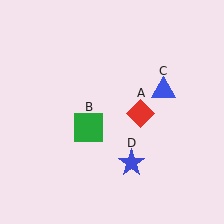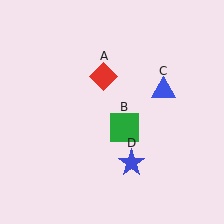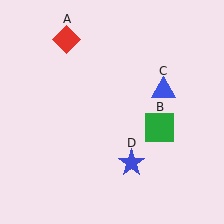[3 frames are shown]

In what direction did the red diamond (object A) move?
The red diamond (object A) moved up and to the left.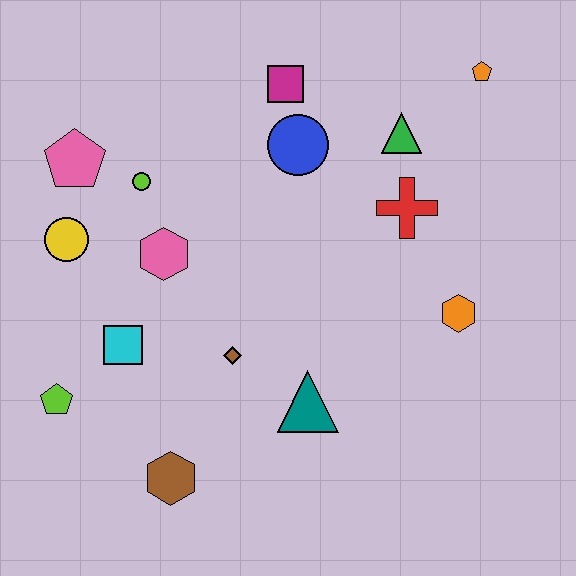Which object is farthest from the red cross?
The lime pentagon is farthest from the red cross.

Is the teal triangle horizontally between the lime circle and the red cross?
Yes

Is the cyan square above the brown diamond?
Yes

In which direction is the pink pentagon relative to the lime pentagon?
The pink pentagon is above the lime pentagon.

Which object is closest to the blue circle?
The magenta square is closest to the blue circle.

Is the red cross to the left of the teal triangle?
No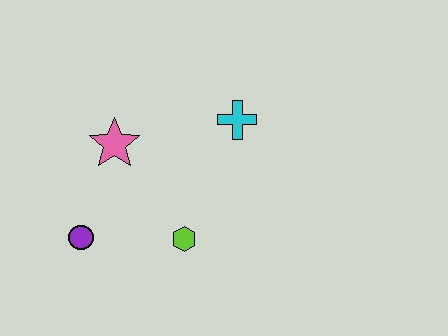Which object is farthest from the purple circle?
The cyan cross is farthest from the purple circle.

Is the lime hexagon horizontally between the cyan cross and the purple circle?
Yes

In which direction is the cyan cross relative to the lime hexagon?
The cyan cross is above the lime hexagon.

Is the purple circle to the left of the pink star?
Yes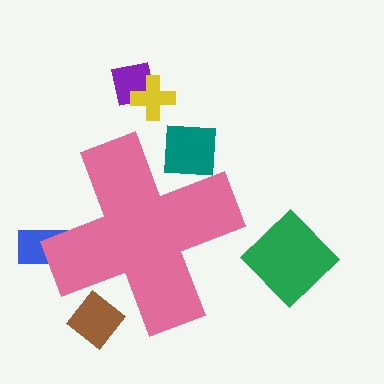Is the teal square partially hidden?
Yes, the teal square is partially hidden behind the pink cross.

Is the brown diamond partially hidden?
Yes, the brown diamond is partially hidden behind the pink cross.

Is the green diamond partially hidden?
No, the green diamond is fully visible.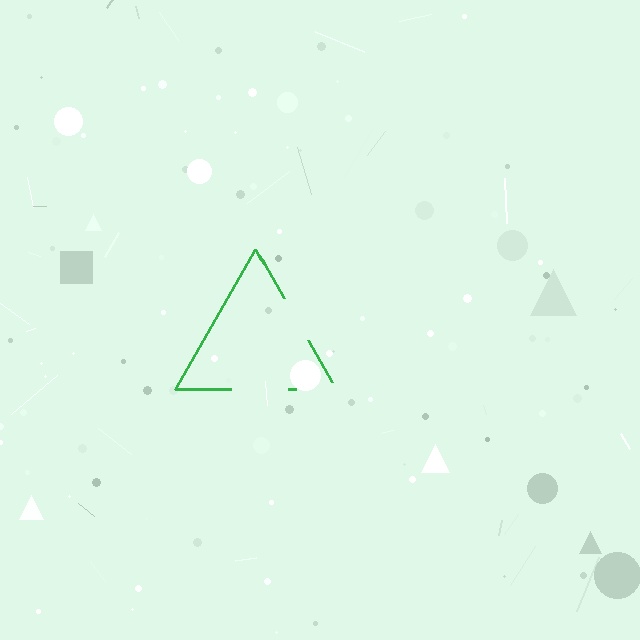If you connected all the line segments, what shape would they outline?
They would outline a triangle.